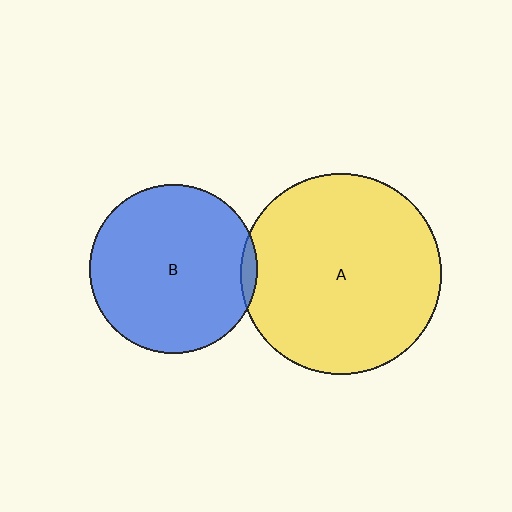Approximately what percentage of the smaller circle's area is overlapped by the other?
Approximately 5%.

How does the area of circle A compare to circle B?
Approximately 1.4 times.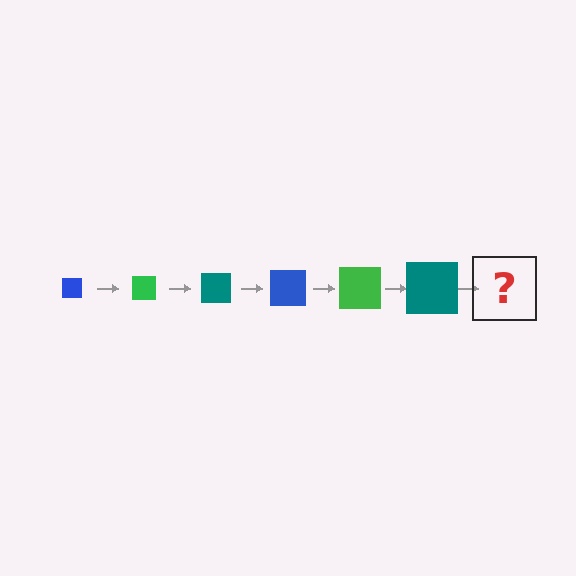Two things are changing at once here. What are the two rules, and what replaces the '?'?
The two rules are that the square grows larger each step and the color cycles through blue, green, and teal. The '?' should be a blue square, larger than the previous one.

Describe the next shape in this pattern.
It should be a blue square, larger than the previous one.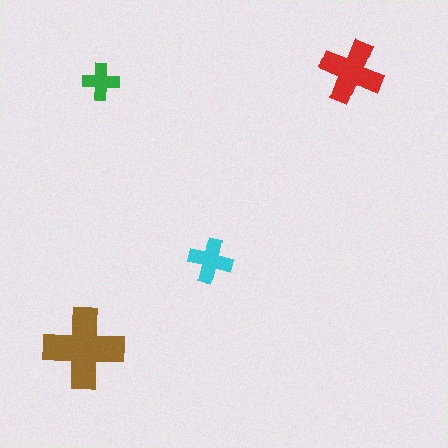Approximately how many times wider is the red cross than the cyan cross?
About 1.5 times wider.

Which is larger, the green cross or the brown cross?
The brown one.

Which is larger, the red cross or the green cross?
The red one.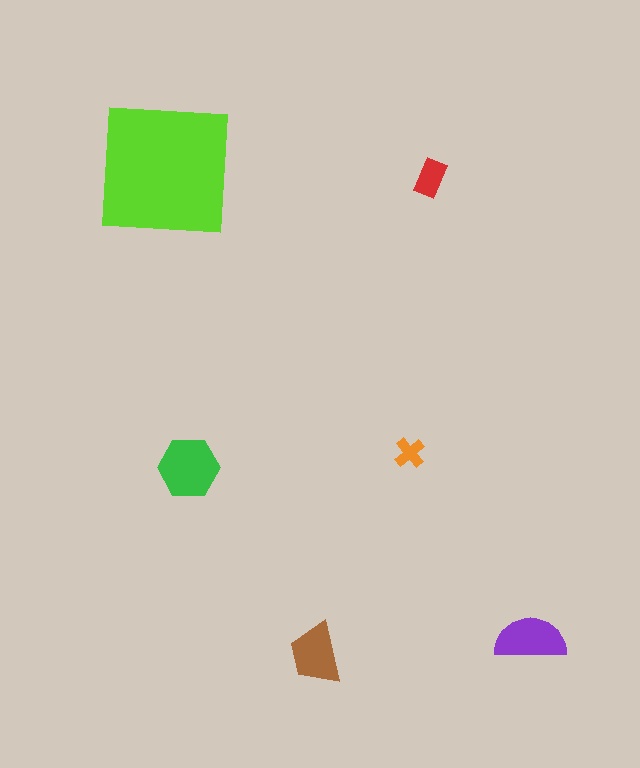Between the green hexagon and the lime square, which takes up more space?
The lime square.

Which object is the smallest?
The orange cross.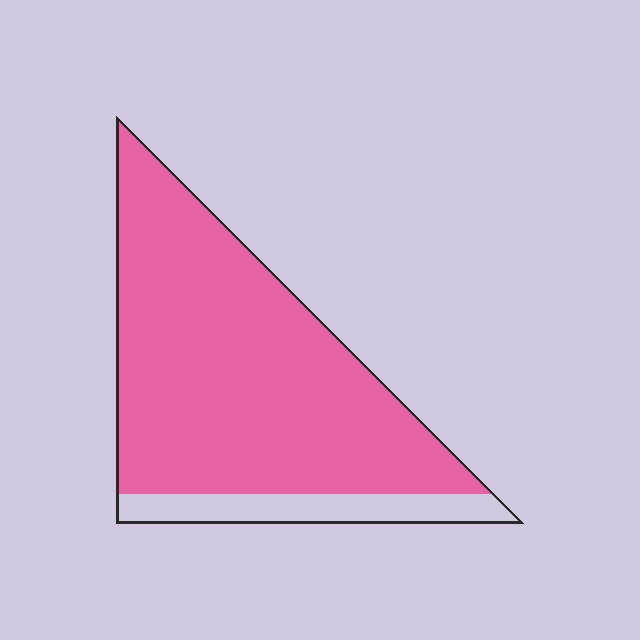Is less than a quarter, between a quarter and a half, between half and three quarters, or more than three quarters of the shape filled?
More than three quarters.